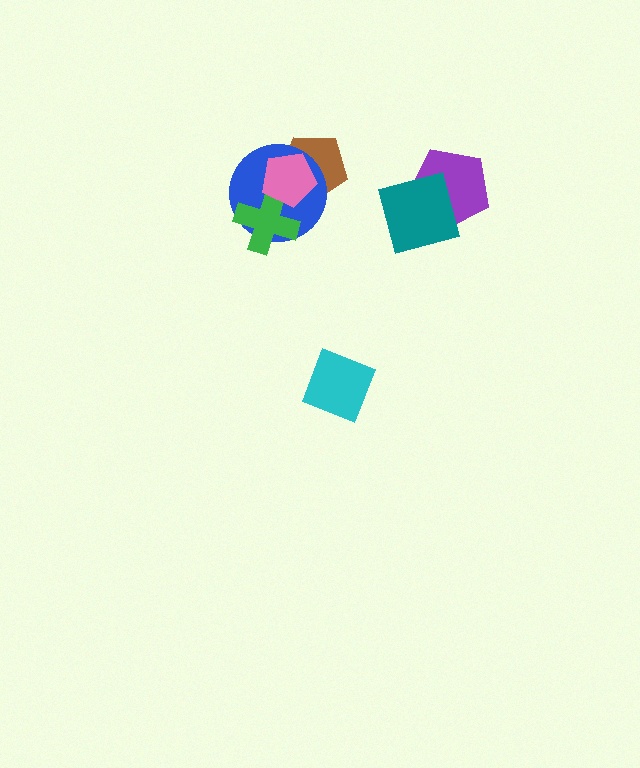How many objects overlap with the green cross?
2 objects overlap with the green cross.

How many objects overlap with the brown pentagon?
2 objects overlap with the brown pentagon.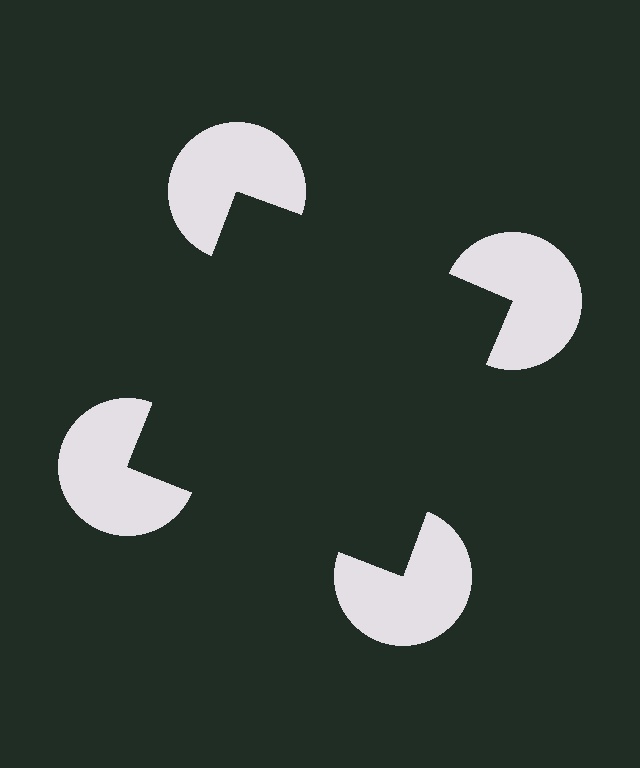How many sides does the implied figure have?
4 sides.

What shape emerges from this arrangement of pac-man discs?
An illusory square — its edges are inferred from the aligned wedge cuts in the pac-man discs, not physically drawn.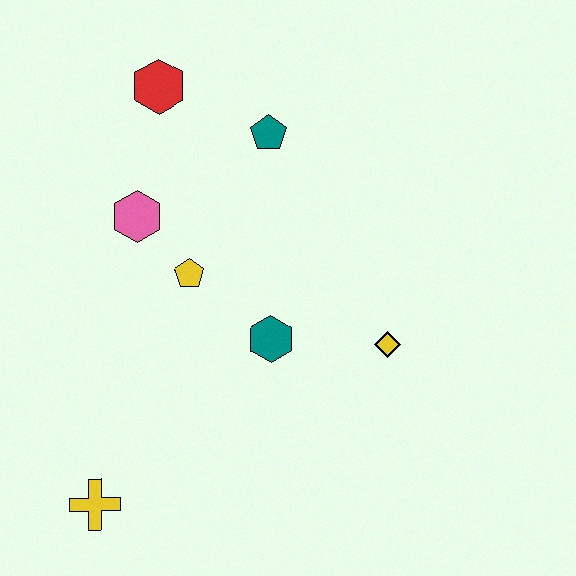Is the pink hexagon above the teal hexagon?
Yes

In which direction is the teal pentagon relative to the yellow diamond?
The teal pentagon is above the yellow diamond.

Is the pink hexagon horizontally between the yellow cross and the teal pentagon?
Yes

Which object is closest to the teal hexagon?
The yellow pentagon is closest to the teal hexagon.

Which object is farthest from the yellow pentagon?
The yellow cross is farthest from the yellow pentagon.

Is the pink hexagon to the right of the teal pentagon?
No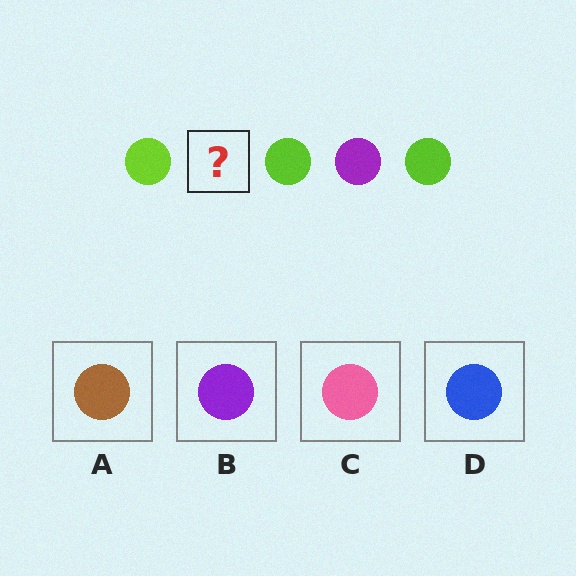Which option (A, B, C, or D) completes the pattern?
B.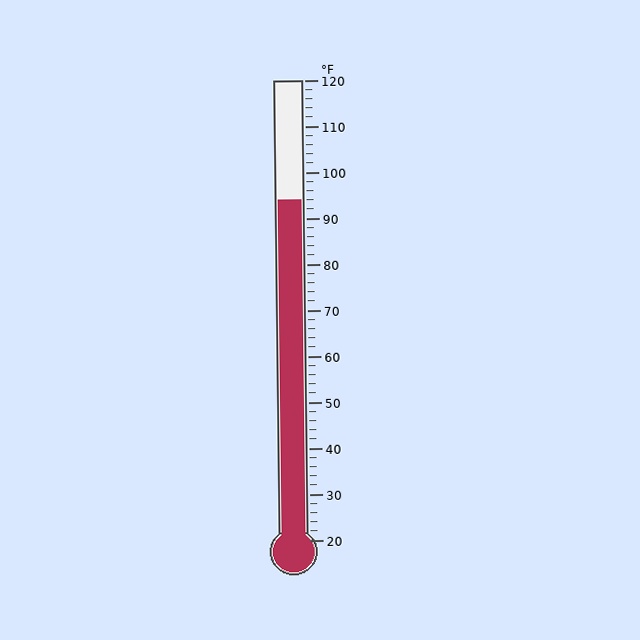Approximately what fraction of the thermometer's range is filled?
The thermometer is filled to approximately 75% of its range.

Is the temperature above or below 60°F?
The temperature is above 60°F.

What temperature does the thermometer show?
The thermometer shows approximately 94°F.